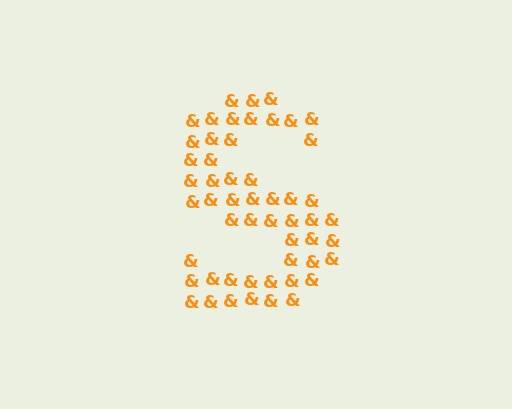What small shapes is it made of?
It is made of small ampersands.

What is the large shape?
The large shape is the letter S.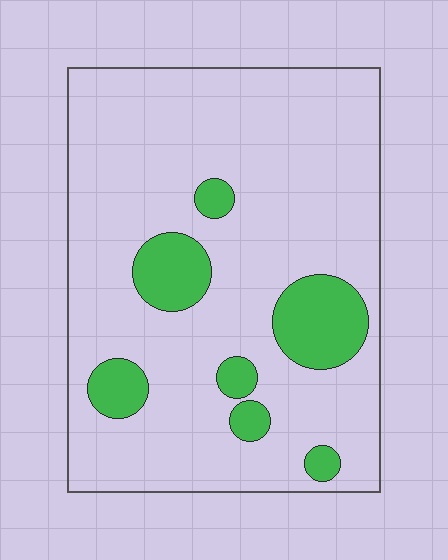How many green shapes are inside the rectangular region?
7.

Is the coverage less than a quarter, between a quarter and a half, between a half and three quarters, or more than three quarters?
Less than a quarter.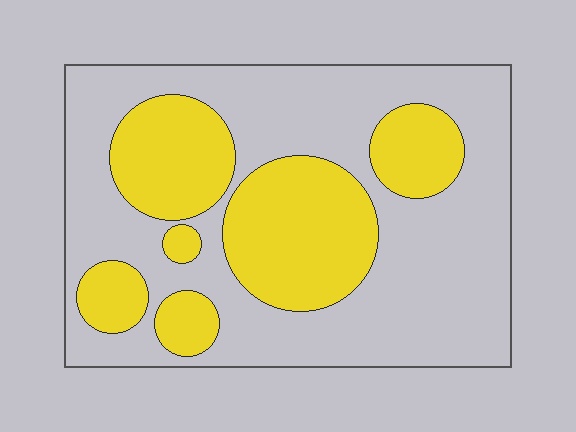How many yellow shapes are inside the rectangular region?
6.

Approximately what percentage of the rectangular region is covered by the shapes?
Approximately 35%.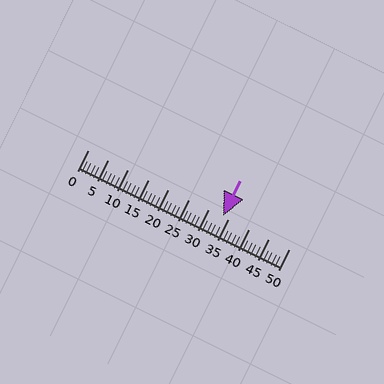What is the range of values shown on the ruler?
The ruler shows values from 0 to 50.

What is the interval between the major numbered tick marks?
The major tick marks are spaced 5 units apart.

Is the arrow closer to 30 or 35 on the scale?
The arrow is closer to 35.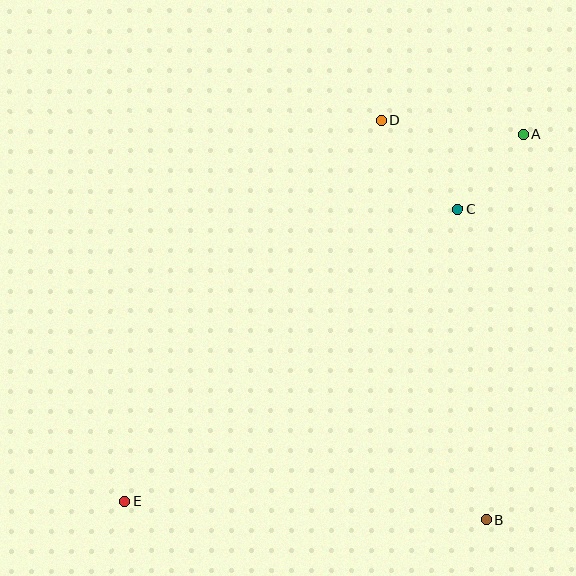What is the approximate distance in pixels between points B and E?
The distance between B and E is approximately 362 pixels.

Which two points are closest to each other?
Points A and C are closest to each other.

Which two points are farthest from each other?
Points A and E are farthest from each other.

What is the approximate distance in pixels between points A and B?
The distance between A and B is approximately 387 pixels.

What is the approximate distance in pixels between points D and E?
The distance between D and E is approximately 460 pixels.